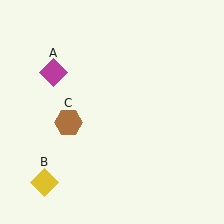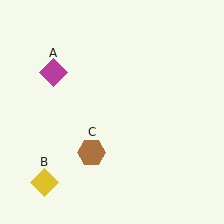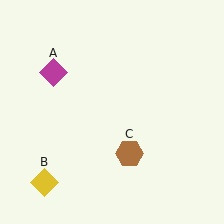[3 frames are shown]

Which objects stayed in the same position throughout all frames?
Magenta diamond (object A) and yellow diamond (object B) remained stationary.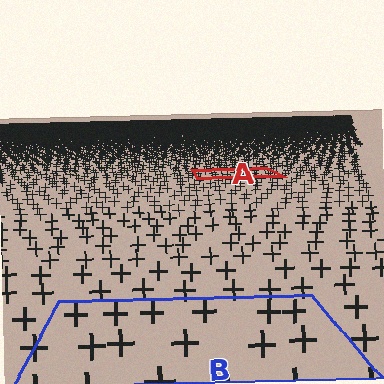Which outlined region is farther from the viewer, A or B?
Region A is farther from the viewer — the texture elements inside it appear smaller and more densely packed.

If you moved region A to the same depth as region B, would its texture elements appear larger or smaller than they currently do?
They would appear larger. At a closer depth, the same texture elements are projected at a bigger on-screen size.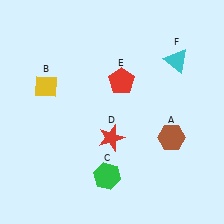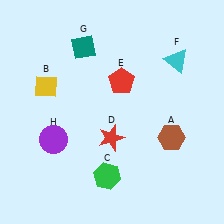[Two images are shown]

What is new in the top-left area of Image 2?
A teal diamond (G) was added in the top-left area of Image 2.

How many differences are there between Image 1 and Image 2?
There are 2 differences between the two images.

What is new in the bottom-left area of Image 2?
A purple circle (H) was added in the bottom-left area of Image 2.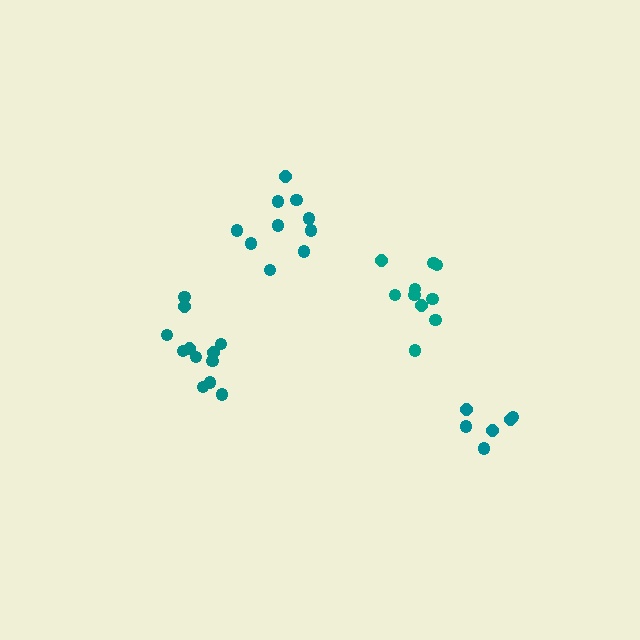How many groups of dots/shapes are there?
There are 4 groups.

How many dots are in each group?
Group 1: 12 dots, Group 2: 6 dots, Group 3: 10 dots, Group 4: 10 dots (38 total).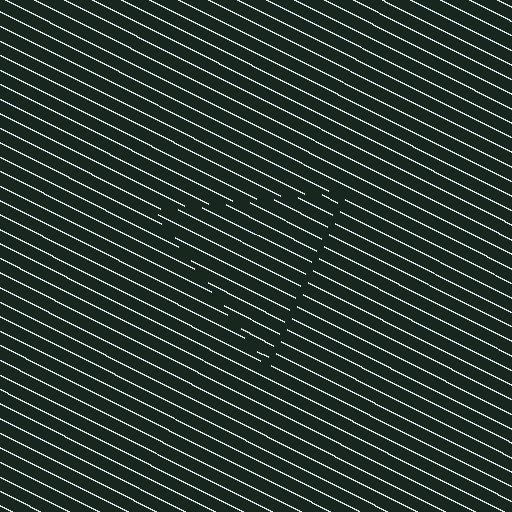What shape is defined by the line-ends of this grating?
An illusory triangle. The interior of the shape contains the same grating, shifted by half a period — the contour is defined by the phase discontinuity where line-ends from the inner and outer gratings abut.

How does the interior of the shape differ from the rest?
The interior of the shape contains the same grating, shifted by half a period — the contour is defined by the phase discontinuity where line-ends from the inner and outer gratings abut.